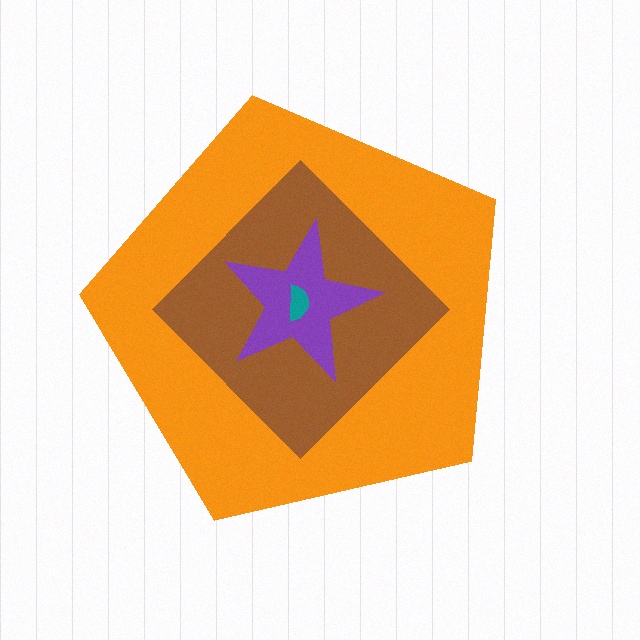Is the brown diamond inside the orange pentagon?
Yes.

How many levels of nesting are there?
4.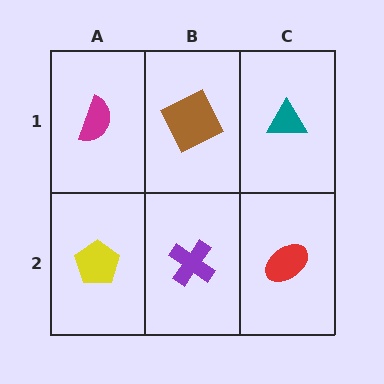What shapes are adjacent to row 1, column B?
A purple cross (row 2, column B), a magenta semicircle (row 1, column A), a teal triangle (row 1, column C).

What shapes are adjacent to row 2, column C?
A teal triangle (row 1, column C), a purple cross (row 2, column B).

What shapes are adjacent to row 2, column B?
A brown square (row 1, column B), a yellow pentagon (row 2, column A), a red ellipse (row 2, column C).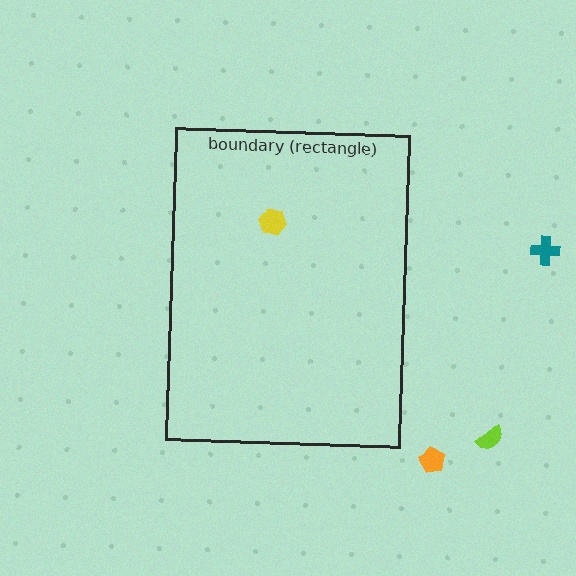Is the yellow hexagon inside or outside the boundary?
Inside.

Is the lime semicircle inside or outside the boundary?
Outside.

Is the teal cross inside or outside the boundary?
Outside.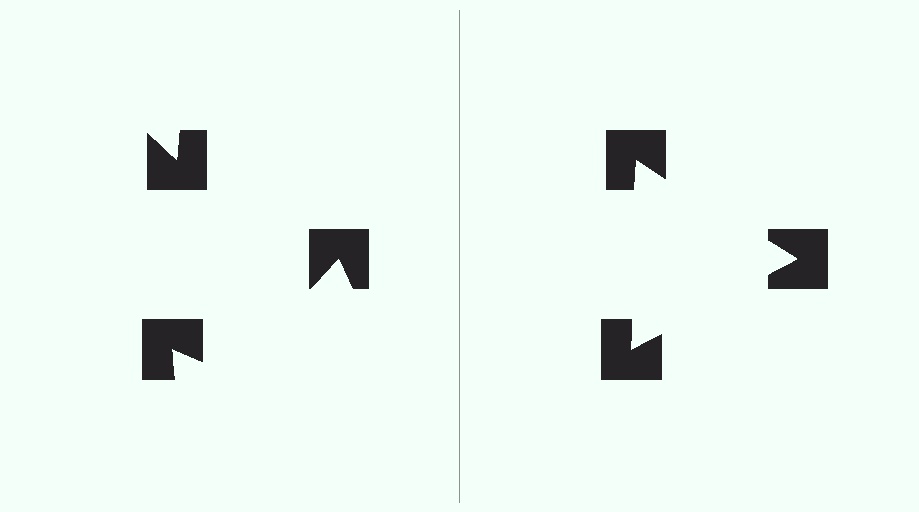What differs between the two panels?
The notched squares are positioned identically on both sides; only the wedge orientations differ. On the right they align to a triangle; on the left they are misaligned.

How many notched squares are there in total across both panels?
6 — 3 on each side.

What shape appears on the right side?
An illusory triangle.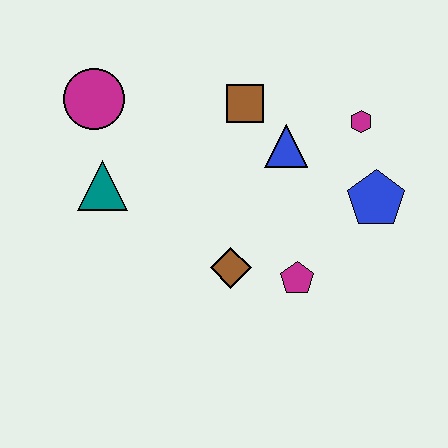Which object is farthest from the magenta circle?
The blue pentagon is farthest from the magenta circle.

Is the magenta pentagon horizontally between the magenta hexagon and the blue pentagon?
No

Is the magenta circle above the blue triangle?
Yes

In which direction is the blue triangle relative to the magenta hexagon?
The blue triangle is to the left of the magenta hexagon.